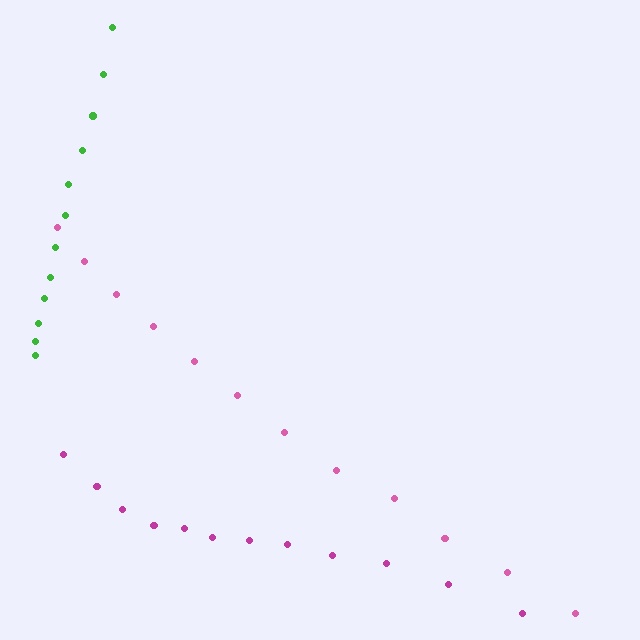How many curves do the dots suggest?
There are 3 distinct paths.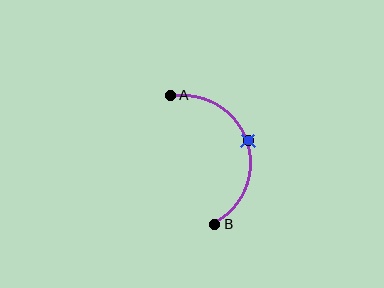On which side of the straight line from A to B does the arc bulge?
The arc bulges to the right of the straight line connecting A and B.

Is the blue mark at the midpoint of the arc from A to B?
Yes. The blue mark lies on the arc at equal arc-length from both A and B — it is the arc midpoint.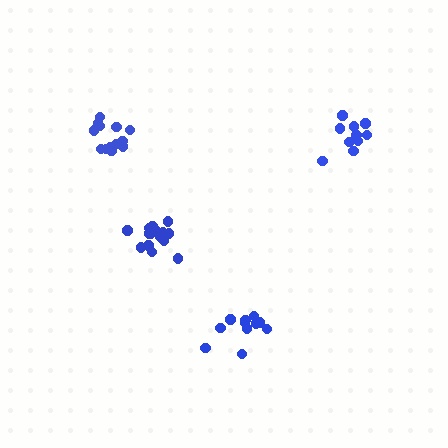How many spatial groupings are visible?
There are 4 spatial groupings.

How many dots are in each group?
Group 1: 10 dots, Group 2: 13 dots, Group 3: 15 dots, Group 4: 11 dots (49 total).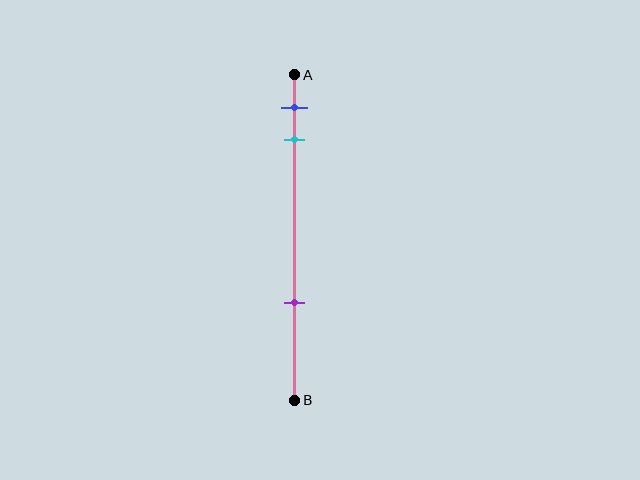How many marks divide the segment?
There are 3 marks dividing the segment.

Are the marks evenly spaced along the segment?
No, the marks are not evenly spaced.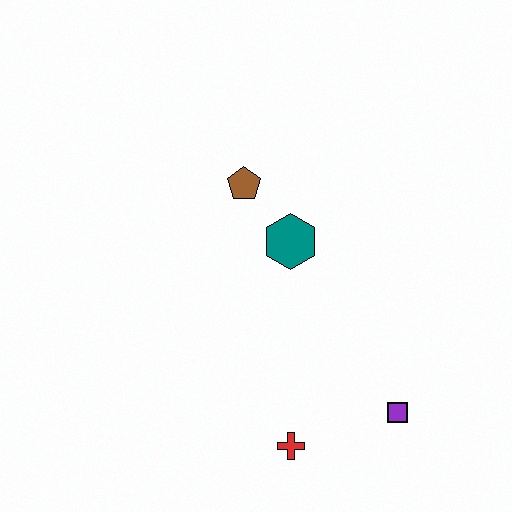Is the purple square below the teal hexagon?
Yes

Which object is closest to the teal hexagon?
The brown pentagon is closest to the teal hexagon.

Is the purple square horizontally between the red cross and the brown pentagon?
No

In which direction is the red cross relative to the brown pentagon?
The red cross is below the brown pentagon.